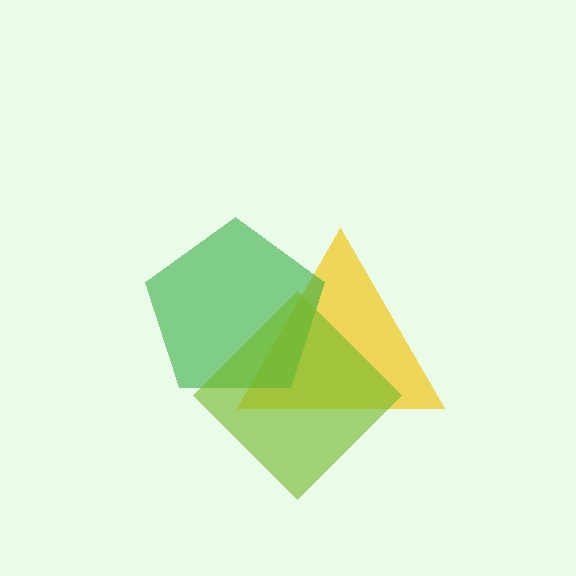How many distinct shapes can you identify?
There are 3 distinct shapes: a yellow triangle, a green pentagon, a lime diamond.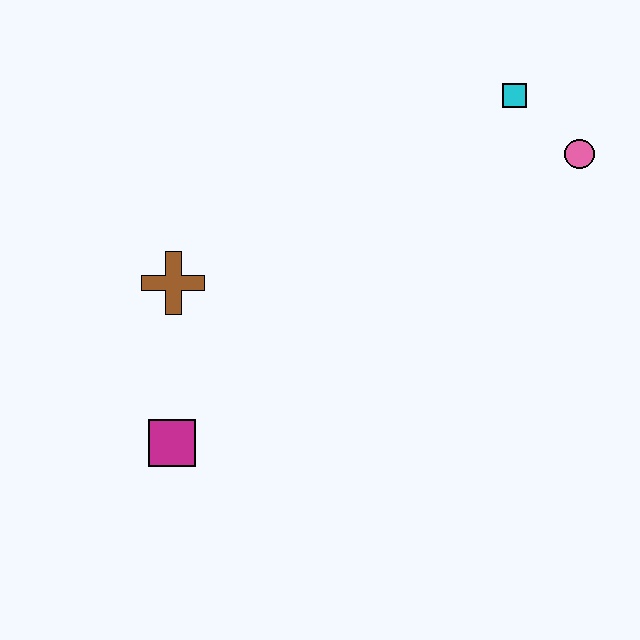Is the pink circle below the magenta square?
No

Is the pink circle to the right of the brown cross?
Yes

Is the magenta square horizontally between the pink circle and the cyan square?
No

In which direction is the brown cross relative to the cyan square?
The brown cross is to the left of the cyan square.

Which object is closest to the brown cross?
The magenta square is closest to the brown cross.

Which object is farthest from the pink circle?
The magenta square is farthest from the pink circle.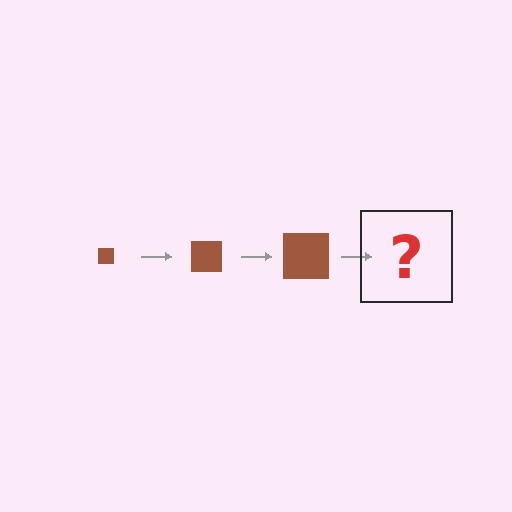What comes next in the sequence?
The next element should be a brown square, larger than the previous one.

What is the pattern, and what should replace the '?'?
The pattern is that the square gets progressively larger each step. The '?' should be a brown square, larger than the previous one.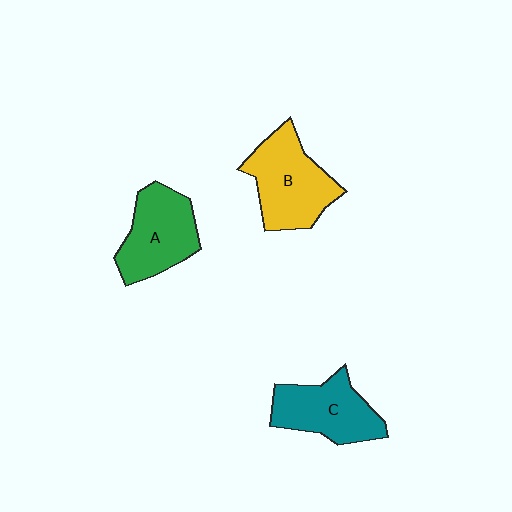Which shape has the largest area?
Shape B (yellow).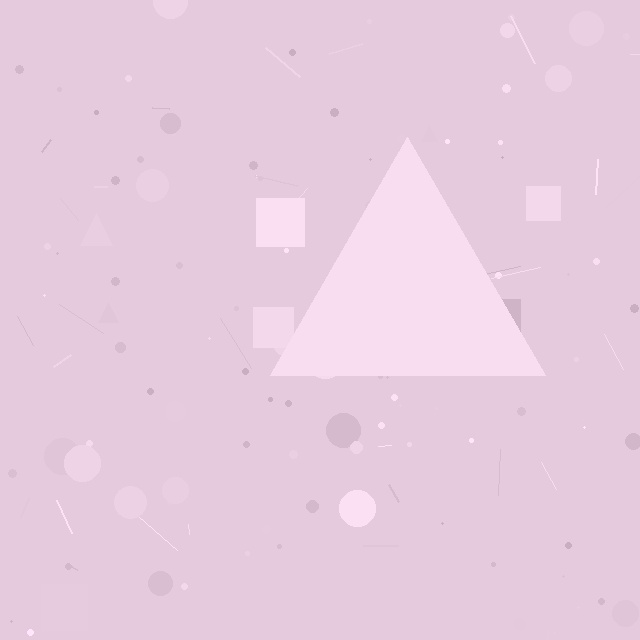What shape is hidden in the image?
A triangle is hidden in the image.